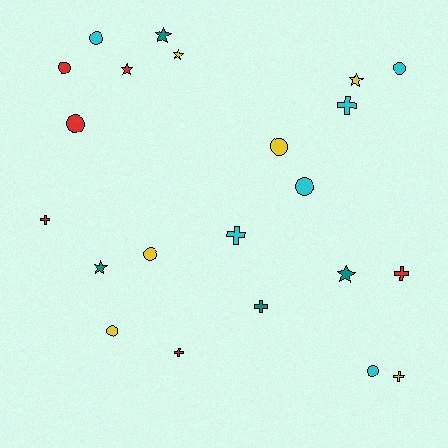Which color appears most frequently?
Red, with 6 objects.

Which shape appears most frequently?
Circle, with 9 objects.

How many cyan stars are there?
There are no cyan stars.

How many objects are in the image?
There are 22 objects.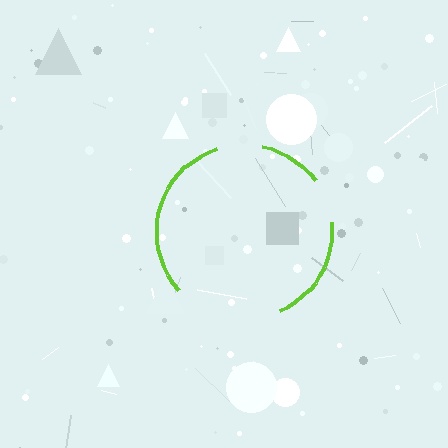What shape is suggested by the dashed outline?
The dashed outline suggests a circle.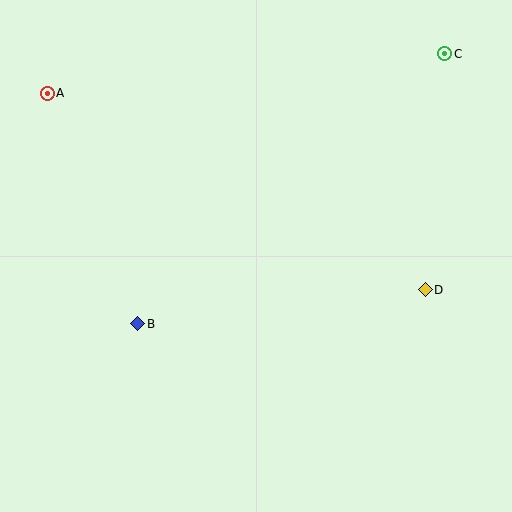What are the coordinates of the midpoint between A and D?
The midpoint between A and D is at (236, 191).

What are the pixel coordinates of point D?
Point D is at (425, 290).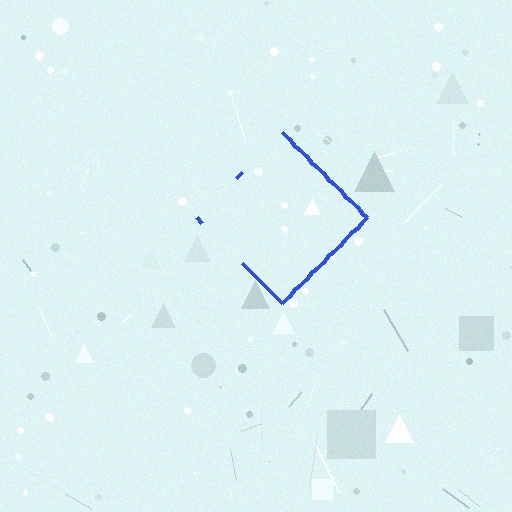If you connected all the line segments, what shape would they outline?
They would outline a diamond.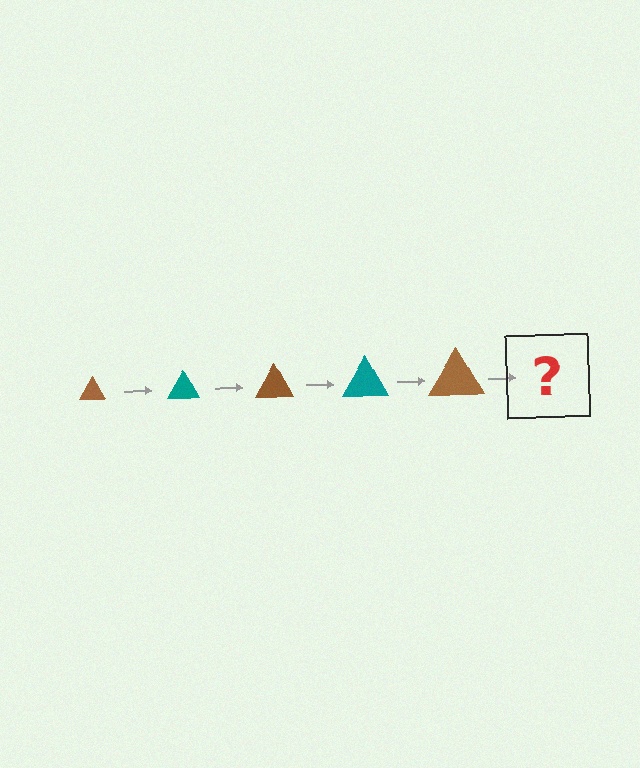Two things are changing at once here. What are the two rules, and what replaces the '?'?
The two rules are that the triangle grows larger each step and the color cycles through brown and teal. The '?' should be a teal triangle, larger than the previous one.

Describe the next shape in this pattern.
It should be a teal triangle, larger than the previous one.